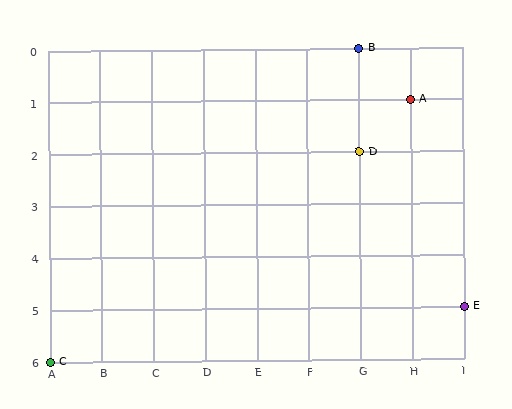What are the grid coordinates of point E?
Point E is at grid coordinates (I, 5).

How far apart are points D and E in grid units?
Points D and E are 2 columns and 3 rows apart (about 3.6 grid units diagonally).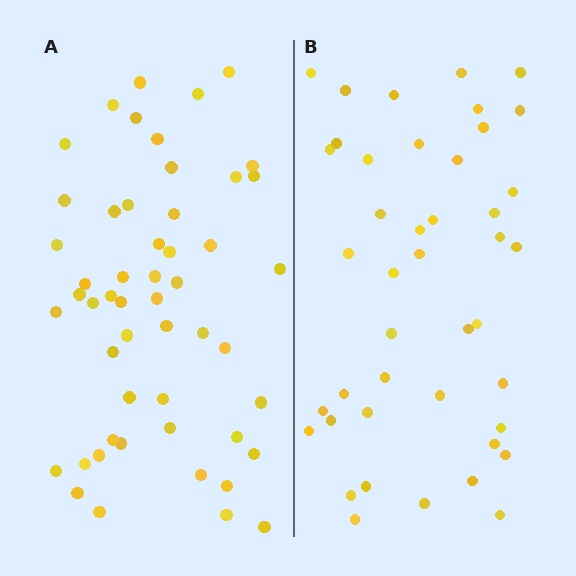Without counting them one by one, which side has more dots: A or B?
Region A (the left region) has more dots.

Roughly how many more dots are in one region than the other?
Region A has roughly 8 or so more dots than region B.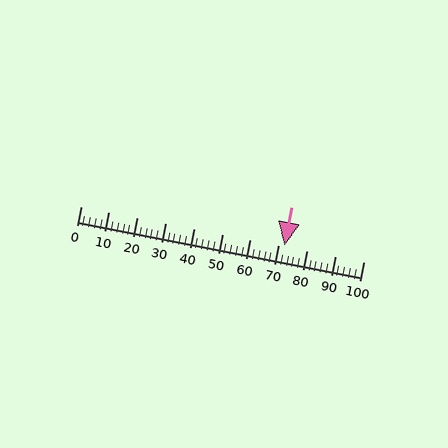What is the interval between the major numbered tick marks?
The major tick marks are spaced 10 units apart.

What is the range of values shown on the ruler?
The ruler shows values from 0 to 100.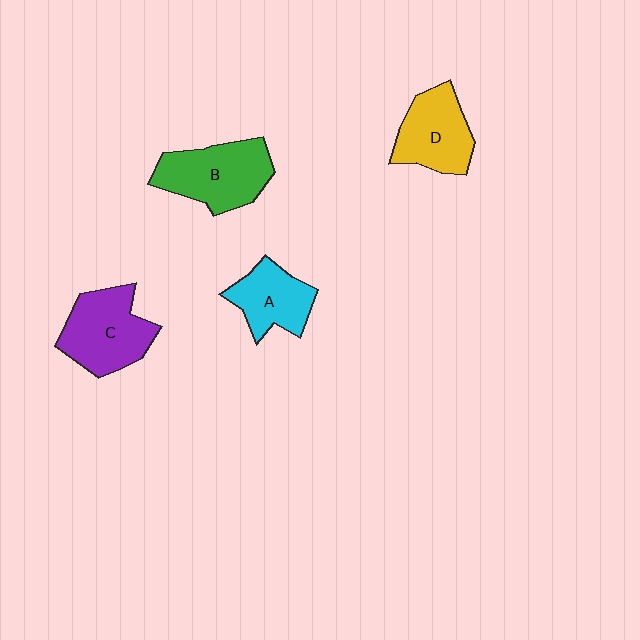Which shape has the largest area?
Shape B (green).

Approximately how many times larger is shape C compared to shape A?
Approximately 1.3 times.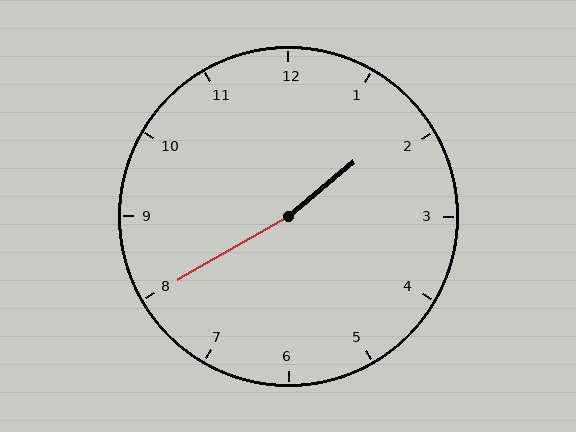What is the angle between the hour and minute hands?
Approximately 170 degrees.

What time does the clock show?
1:40.